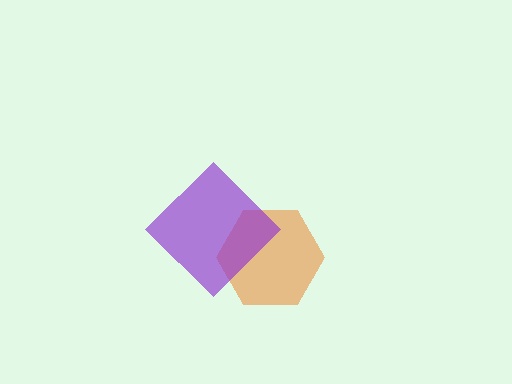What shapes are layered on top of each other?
The layered shapes are: an orange hexagon, a purple diamond.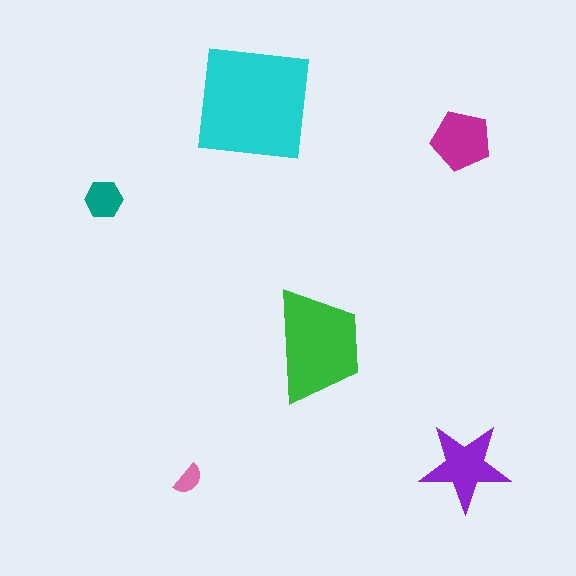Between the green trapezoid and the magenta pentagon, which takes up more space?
The green trapezoid.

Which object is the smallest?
The pink semicircle.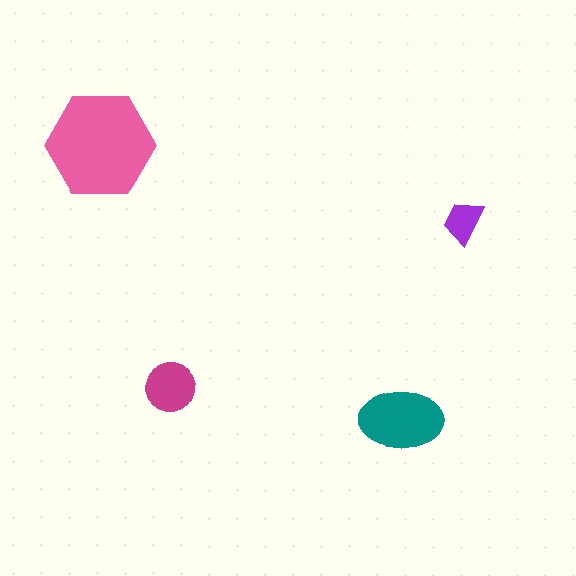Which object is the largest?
The pink hexagon.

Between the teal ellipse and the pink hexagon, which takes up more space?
The pink hexagon.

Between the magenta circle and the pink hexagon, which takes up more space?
The pink hexagon.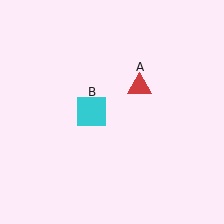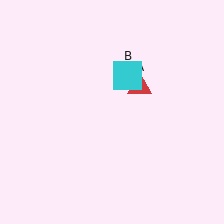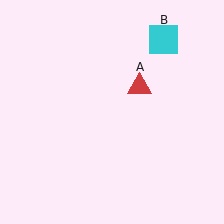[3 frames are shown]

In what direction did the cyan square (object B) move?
The cyan square (object B) moved up and to the right.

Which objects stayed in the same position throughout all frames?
Red triangle (object A) remained stationary.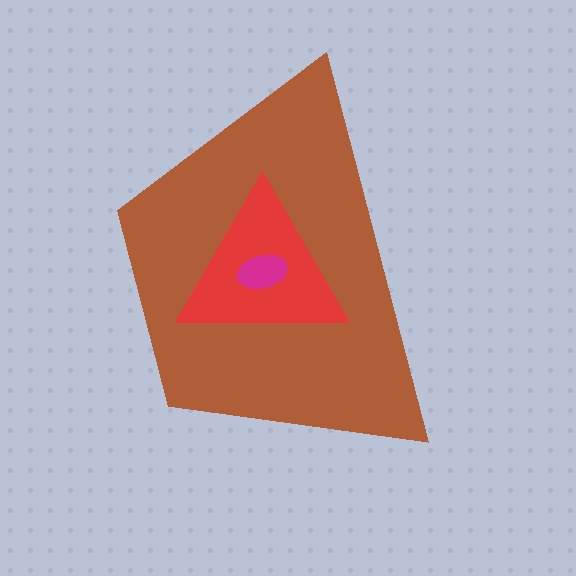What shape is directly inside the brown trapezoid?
The red triangle.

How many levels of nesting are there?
3.